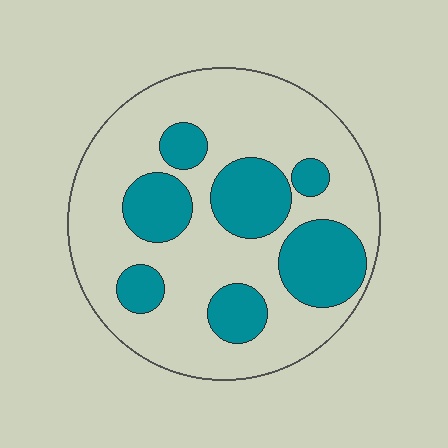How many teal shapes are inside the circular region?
7.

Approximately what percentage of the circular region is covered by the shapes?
Approximately 30%.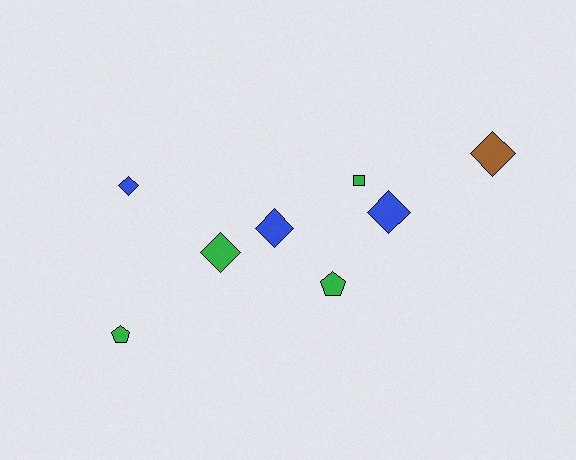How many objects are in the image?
There are 8 objects.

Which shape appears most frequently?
Diamond, with 5 objects.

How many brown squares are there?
There are no brown squares.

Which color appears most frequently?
Green, with 4 objects.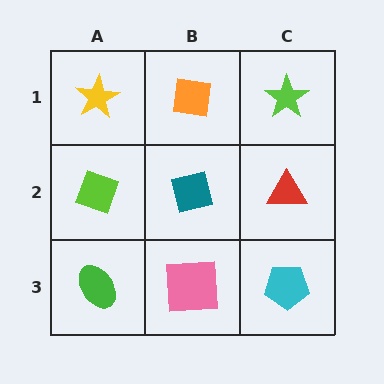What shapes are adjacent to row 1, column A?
A lime diamond (row 2, column A), an orange square (row 1, column B).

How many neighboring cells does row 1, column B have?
3.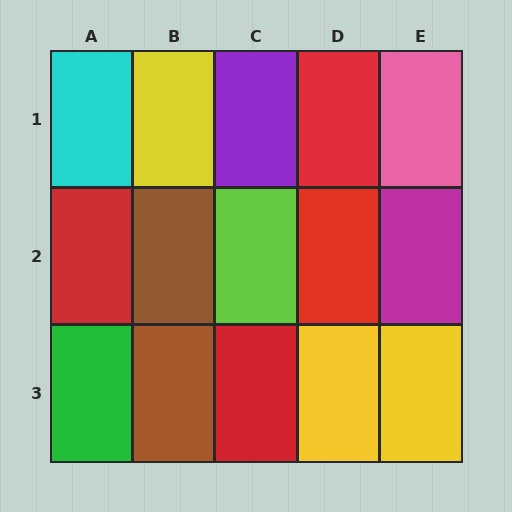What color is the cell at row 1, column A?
Cyan.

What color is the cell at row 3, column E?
Yellow.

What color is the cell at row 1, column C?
Purple.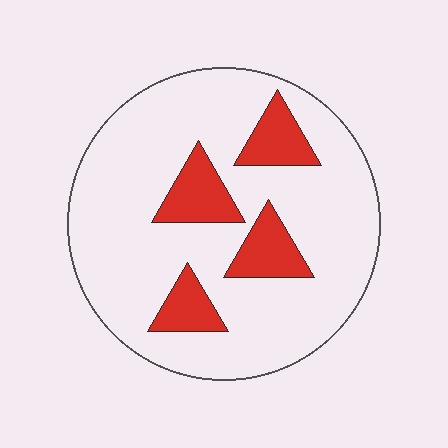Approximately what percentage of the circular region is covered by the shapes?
Approximately 20%.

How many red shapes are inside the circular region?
4.